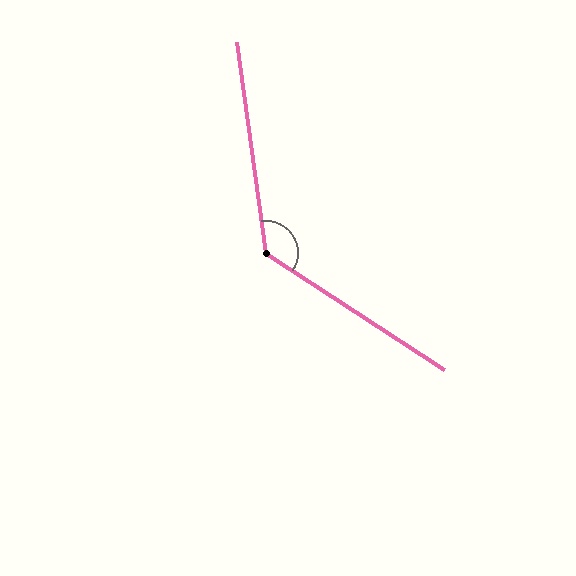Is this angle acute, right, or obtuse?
It is obtuse.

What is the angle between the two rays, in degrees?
Approximately 131 degrees.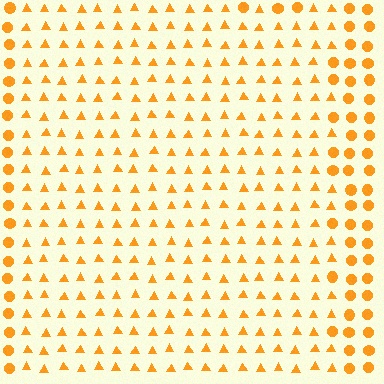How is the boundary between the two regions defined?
The boundary is defined by a change in element shape: triangles inside vs. circles outside. All elements share the same color and spacing.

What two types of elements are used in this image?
The image uses triangles inside the rectangle region and circles outside it.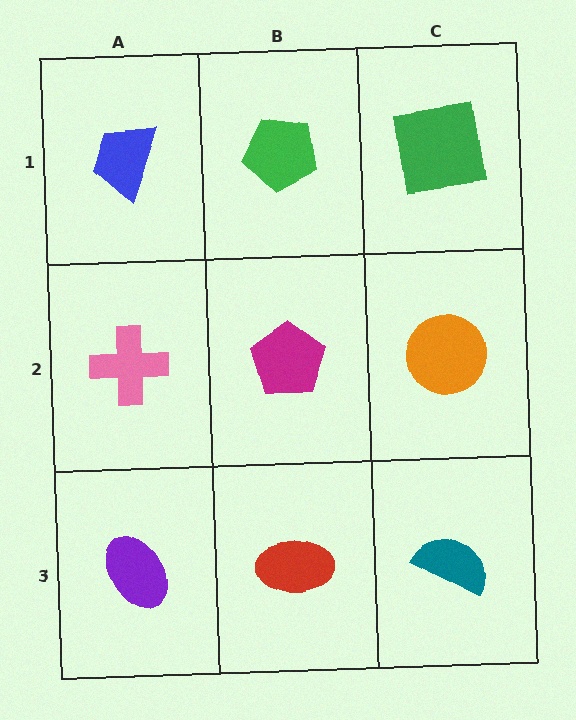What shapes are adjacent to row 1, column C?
An orange circle (row 2, column C), a green pentagon (row 1, column B).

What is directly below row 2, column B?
A red ellipse.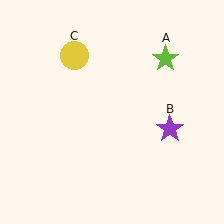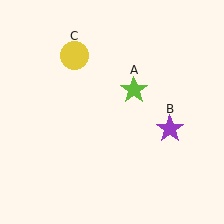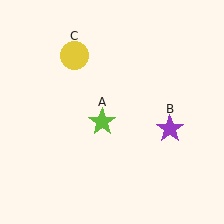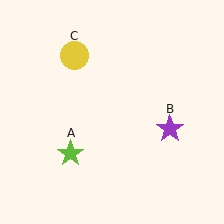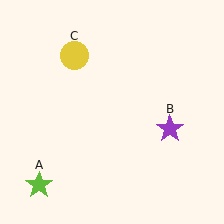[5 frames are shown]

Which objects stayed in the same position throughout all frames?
Purple star (object B) and yellow circle (object C) remained stationary.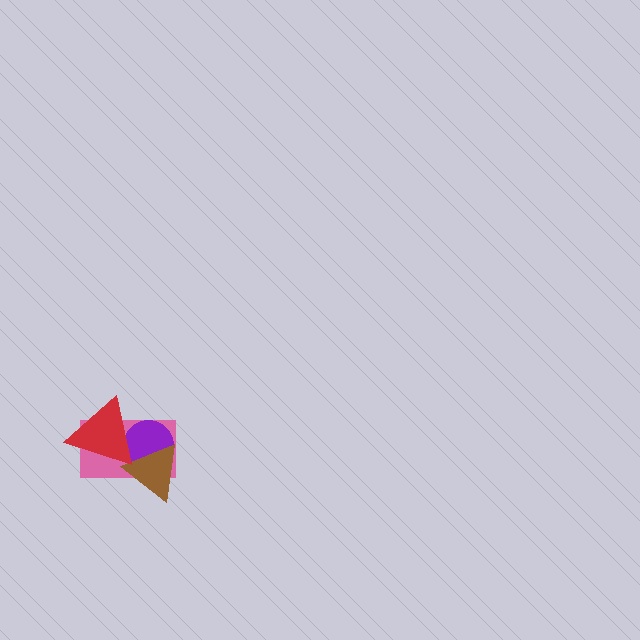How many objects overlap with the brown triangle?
3 objects overlap with the brown triangle.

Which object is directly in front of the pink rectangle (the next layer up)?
The purple circle is directly in front of the pink rectangle.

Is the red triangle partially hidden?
No, no other shape covers it.